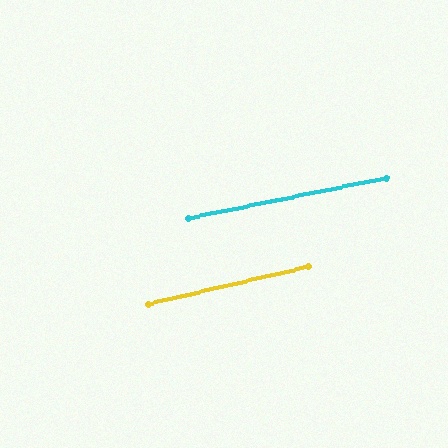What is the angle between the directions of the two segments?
Approximately 2 degrees.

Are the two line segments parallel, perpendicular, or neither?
Parallel — their directions differ by only 1.8°.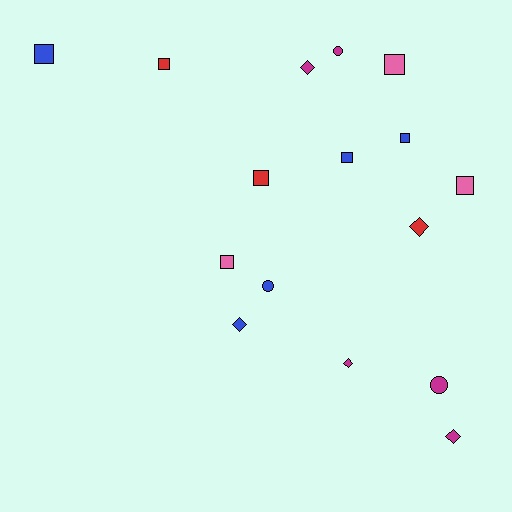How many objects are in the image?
There are 16 objects.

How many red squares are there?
There are 2 red squares.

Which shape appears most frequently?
Square, with 8 objects.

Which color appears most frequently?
Magenta, with 5 objects.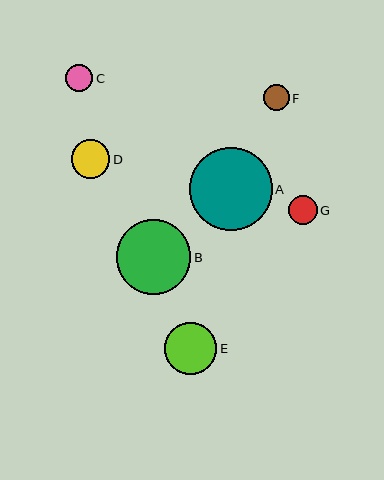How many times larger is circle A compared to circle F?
Circle A is approximately 3.2 times the size of circle F.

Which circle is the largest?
Circle A is the largest with a size of approximately 83 pixels.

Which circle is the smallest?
Circle F is the smallest with a size of approximately 26 pixels.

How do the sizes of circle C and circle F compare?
Circle C and circle F are approximately the same size.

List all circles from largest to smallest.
From largest to smallest: A, B, E, D, G, C, F.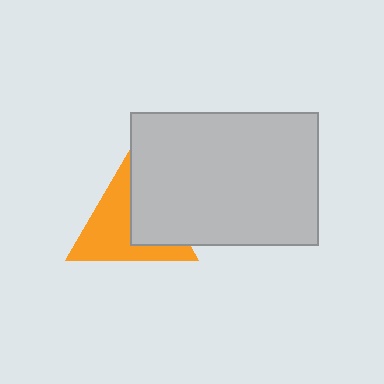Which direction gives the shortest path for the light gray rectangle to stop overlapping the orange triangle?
Moving right gives the shortest separation.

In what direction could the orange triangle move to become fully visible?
The orange triangle could move left. That would shift it out from behind the light gray rectangle entirely.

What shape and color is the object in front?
The object in front is a light gray rectangle.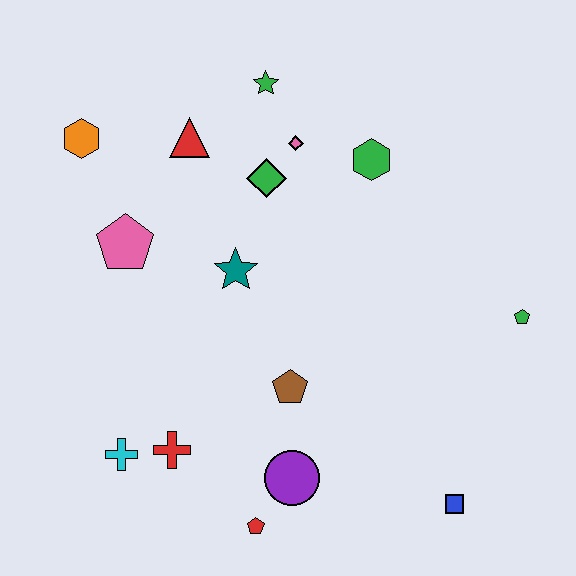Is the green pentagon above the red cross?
Yes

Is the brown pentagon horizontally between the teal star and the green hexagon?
Yes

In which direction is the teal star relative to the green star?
The teal star is below the green star.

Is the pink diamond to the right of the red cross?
Yes